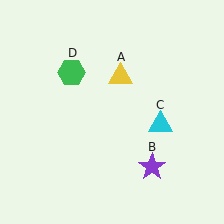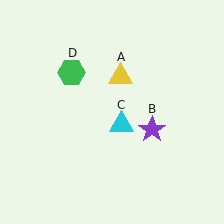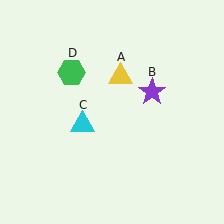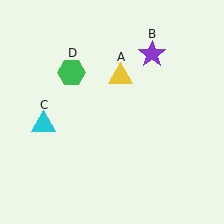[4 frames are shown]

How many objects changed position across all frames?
2 objects changed position: purple star (object B), cyan triangle (object C).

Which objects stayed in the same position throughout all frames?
Yellow triangle (object A) and green hexagon (object D) remained stationary.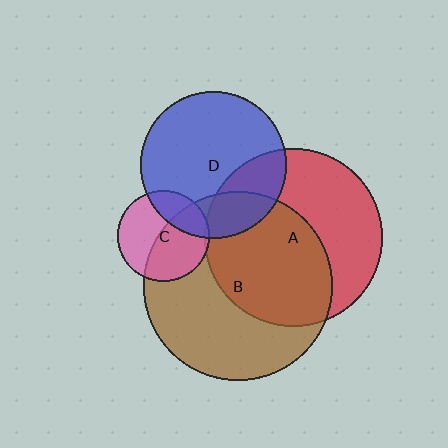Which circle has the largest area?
Circle B (brown).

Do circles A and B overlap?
Yes.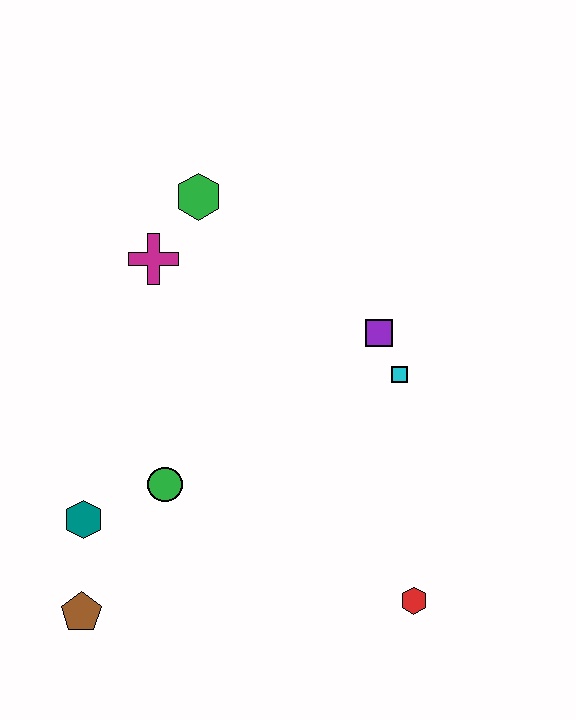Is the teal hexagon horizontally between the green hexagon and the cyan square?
No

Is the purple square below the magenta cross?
Yes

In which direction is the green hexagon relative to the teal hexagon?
The green hexagon is above the teal hexagon.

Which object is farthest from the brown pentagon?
The green hexagon is farthest from the brown pentagon.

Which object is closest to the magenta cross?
The green hexagon is closest to the magenta cross.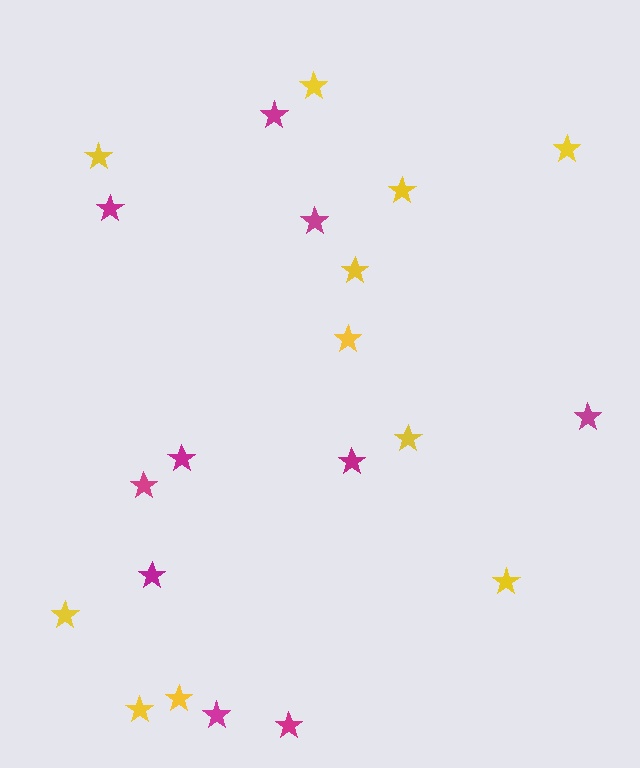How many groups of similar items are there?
There are 2 groups: one group of magenta stars (10) and one group of yellow stars (11).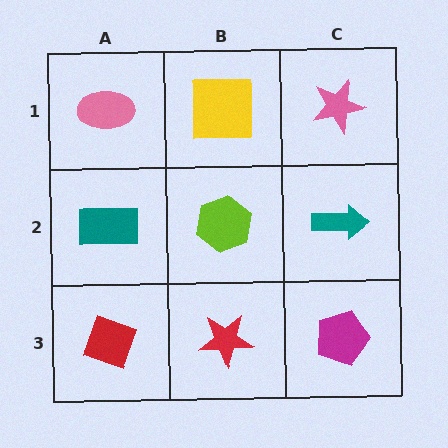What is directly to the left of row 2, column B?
A teal rectangle.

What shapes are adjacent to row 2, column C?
A pink star (row 1, column C), a magenta pentagon (row 3, column C), a lime hexagon (row 2, column B).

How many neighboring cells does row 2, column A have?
3.